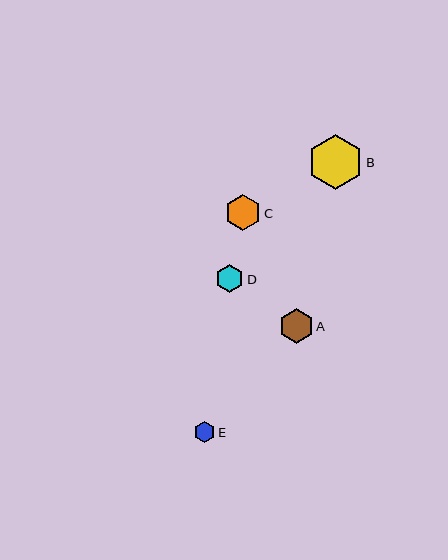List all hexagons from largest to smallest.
From largest to smallest: B, C, A, D, E.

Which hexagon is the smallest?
Hexagon E is the smallest with a size of approximately 22 pixels.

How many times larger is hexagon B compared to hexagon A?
Hexagon B is approximately 1.6 times the size of hexagon A.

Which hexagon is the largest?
Hexagon B is the largest with a size of approximately 55 pixels.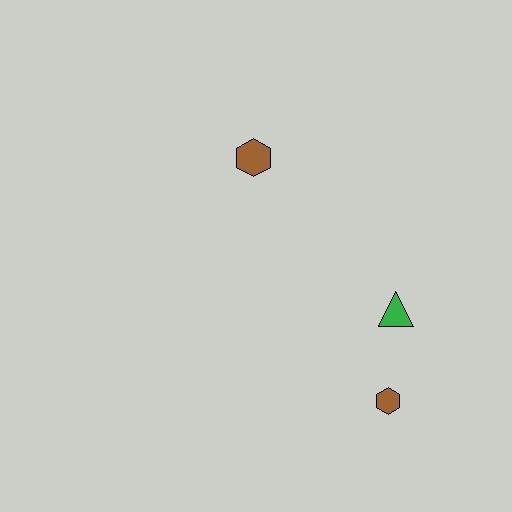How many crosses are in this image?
There are no crosses.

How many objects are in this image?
There are 3 objects.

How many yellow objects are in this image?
There are no yellow objects.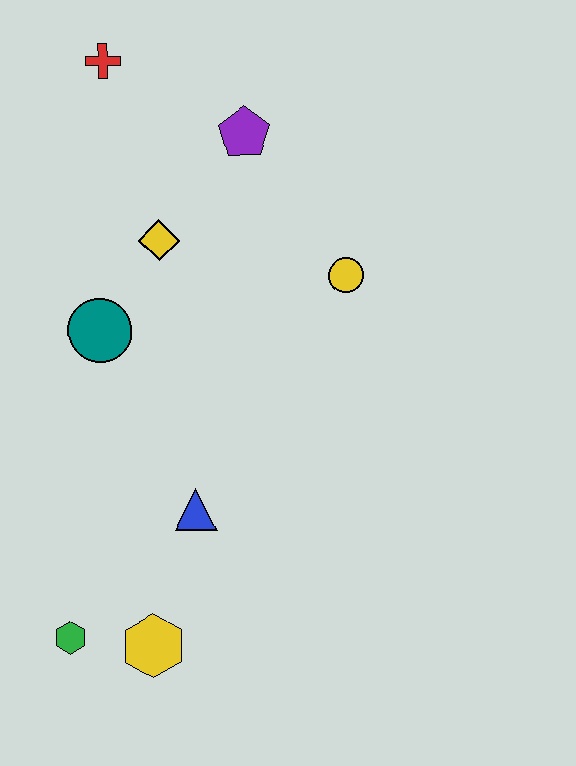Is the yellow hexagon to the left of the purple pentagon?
Yes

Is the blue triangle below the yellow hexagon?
No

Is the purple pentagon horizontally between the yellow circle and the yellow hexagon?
Yes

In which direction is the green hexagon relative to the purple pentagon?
The green hexagon is below the purple pentagon.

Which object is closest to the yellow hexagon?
The green hexagon is closest to the yellow hexagon.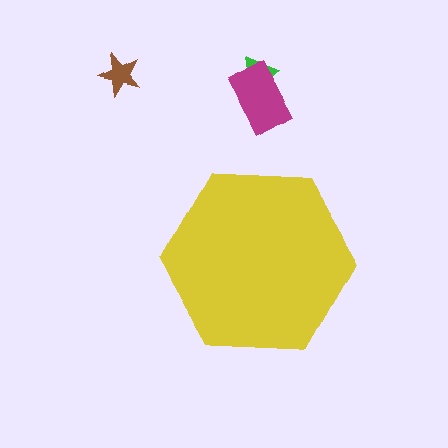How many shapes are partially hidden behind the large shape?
0 shapes are partially hidden.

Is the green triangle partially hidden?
No, the green triangle is fully visible.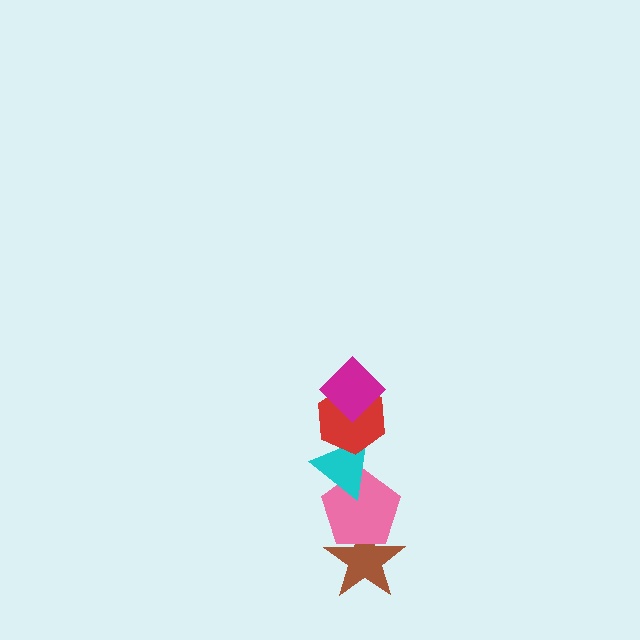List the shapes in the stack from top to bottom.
From top to bottom: the magenta diamond, the red hexagon, the cyan triangle, the pink pentagon, the brown star.